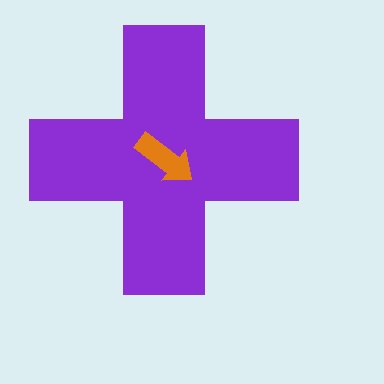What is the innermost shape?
The orange arrow.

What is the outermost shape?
The purple cross.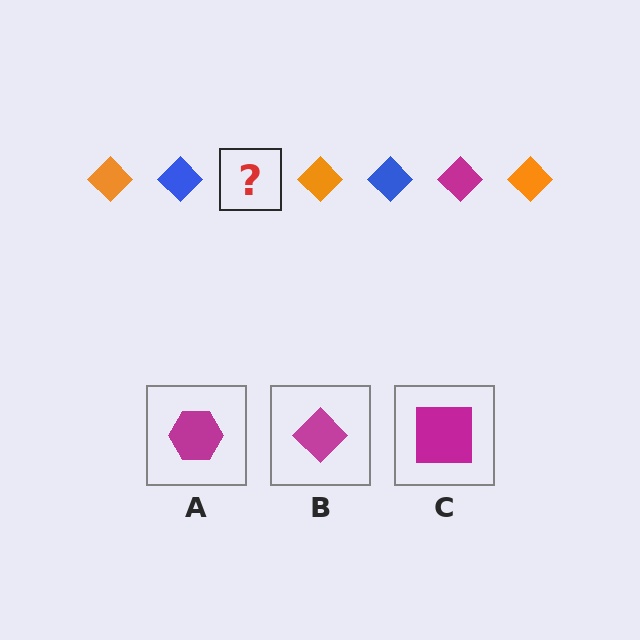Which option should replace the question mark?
Option B.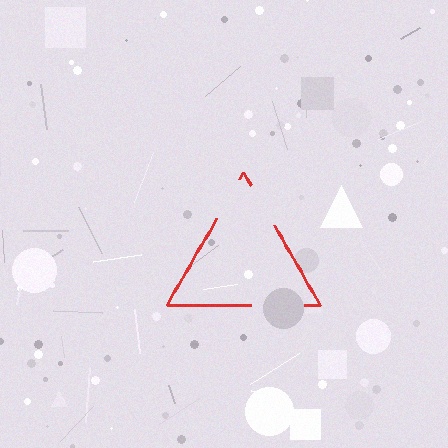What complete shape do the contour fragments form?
The contour fragments form a triangle.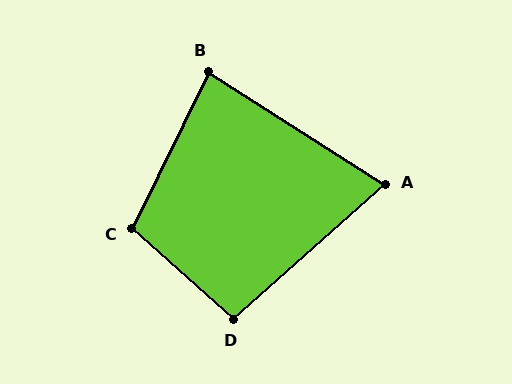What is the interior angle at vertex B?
Approximately 84 degrees (acute).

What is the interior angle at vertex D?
Approximately 96 degrees (obtuse).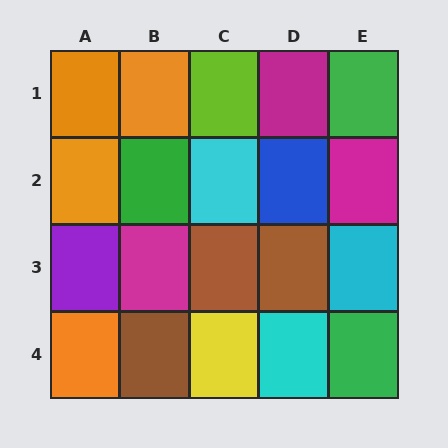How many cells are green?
3 cells are green.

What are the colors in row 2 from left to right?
Orange, green, cyan, blue, magenta.